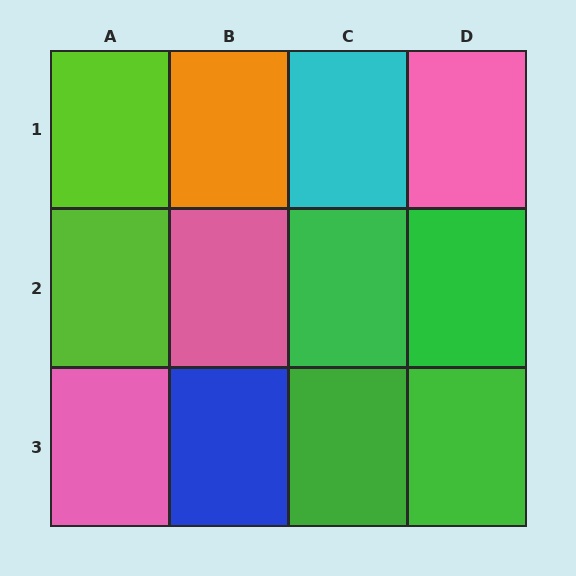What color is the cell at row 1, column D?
Pink.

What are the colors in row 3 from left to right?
Pink, blue, green, green.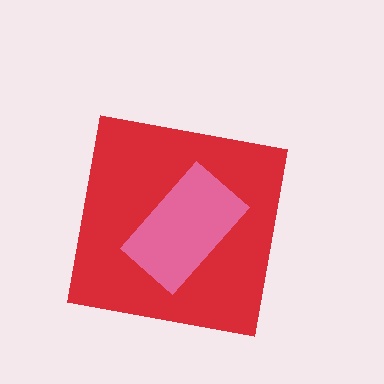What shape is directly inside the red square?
The pink rectangle.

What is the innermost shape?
The pink rectangle.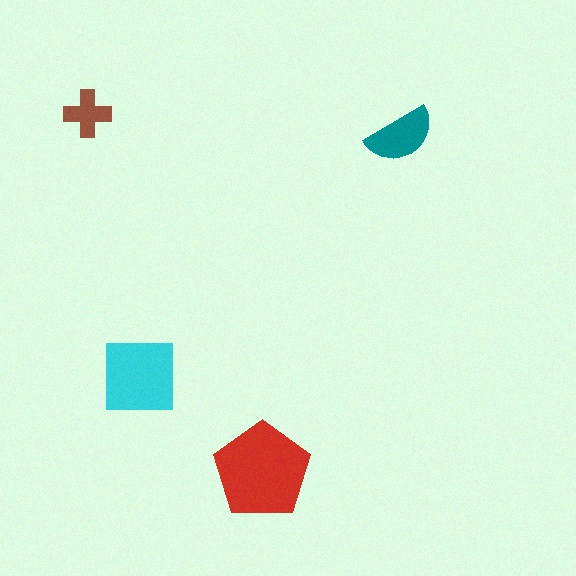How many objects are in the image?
There are 4 objects in the image.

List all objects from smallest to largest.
The brown cross, the teal semicircle, the cyan square, the red pentagon.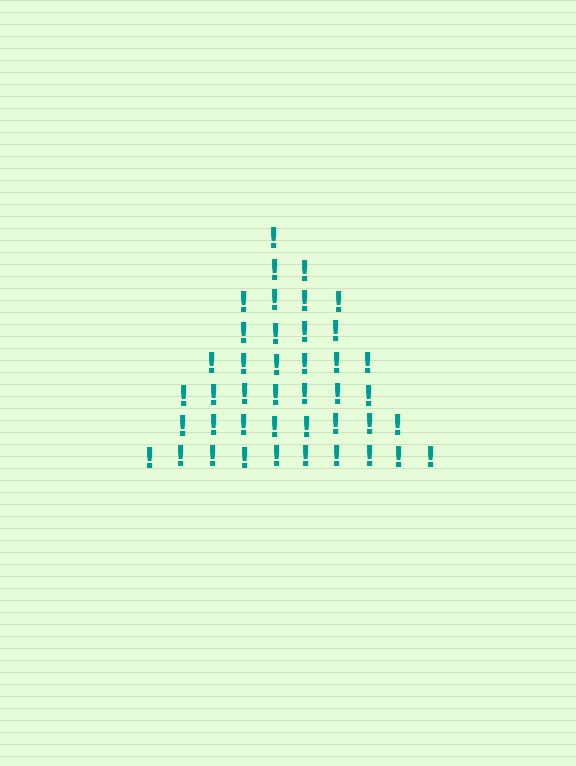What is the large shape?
The large shape is a triangle.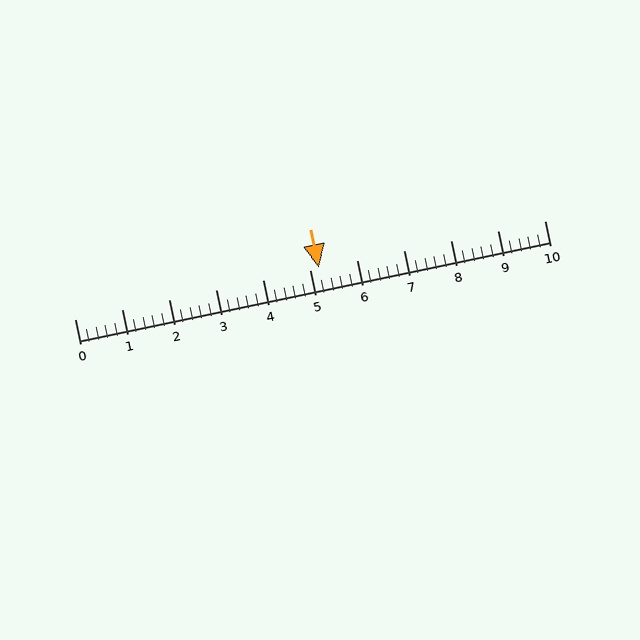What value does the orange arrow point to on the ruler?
The orange arrow points to approximately 5.2.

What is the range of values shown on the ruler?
The ruler shows values from 0 to 10.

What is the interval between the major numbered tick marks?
The major tick marks are spaced 1 units apart.